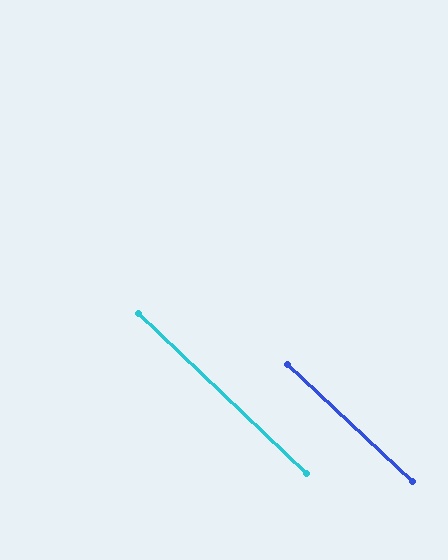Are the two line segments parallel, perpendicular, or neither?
Parallel — their directions differ by only 0.4°.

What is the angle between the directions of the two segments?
Approximately 0 degrees.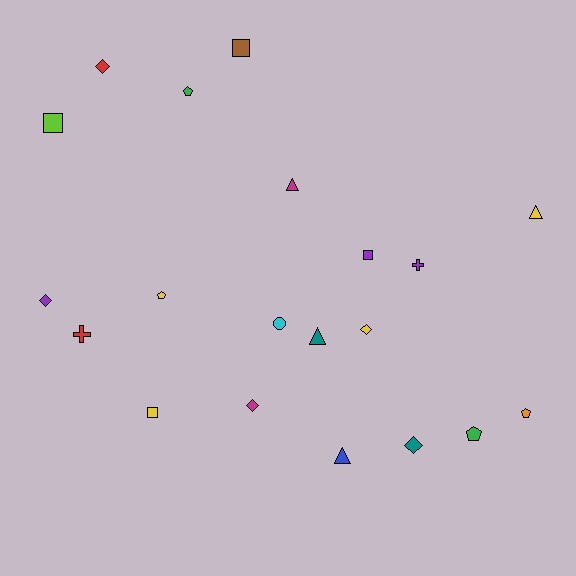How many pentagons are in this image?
There are 4 pentagons.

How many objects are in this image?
There are 20 objects.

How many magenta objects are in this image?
There are 2 magenta objects.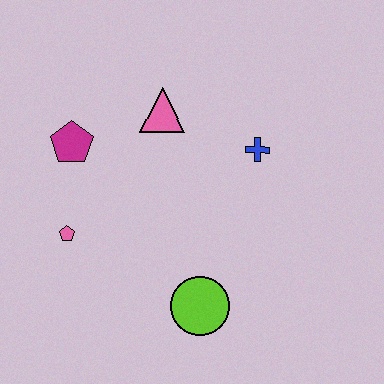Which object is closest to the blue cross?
The pink triangle is closest to the blue cross.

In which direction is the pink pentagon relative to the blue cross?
The pink pentagon is to the left of the blue cross.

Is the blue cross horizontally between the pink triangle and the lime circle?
No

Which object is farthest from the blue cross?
The pink pentagon is farthest from the blue cross.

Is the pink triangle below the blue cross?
No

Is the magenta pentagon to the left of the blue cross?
Yes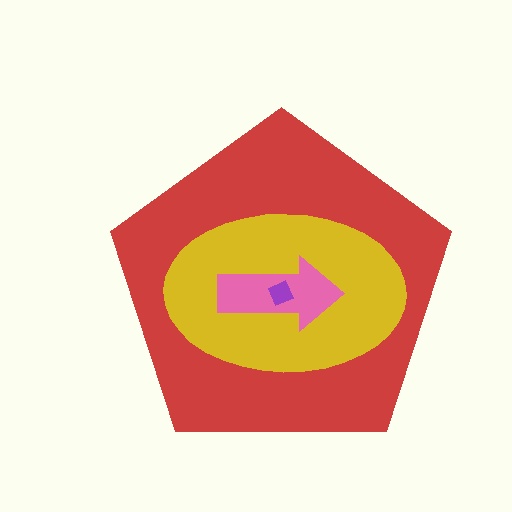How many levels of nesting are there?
4.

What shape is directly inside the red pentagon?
The yellow ellipse.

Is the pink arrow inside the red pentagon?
Yes.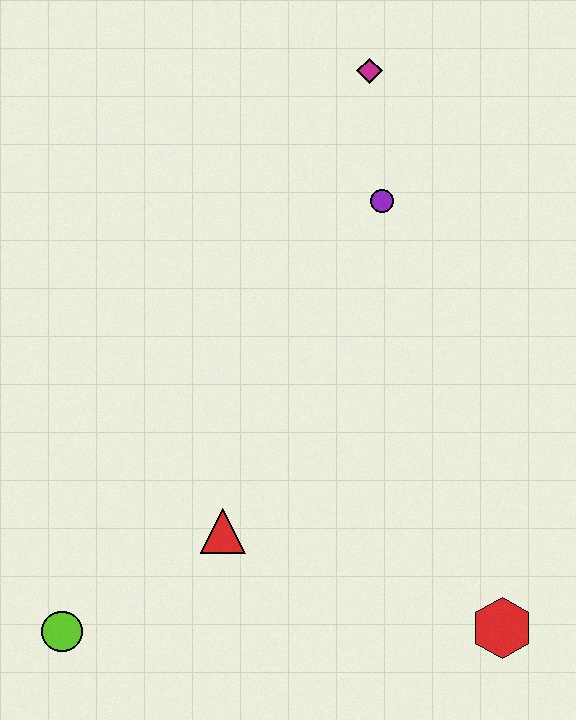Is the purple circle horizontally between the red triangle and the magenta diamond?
No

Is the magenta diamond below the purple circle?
No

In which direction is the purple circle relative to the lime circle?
The purple circle is above the lime circle.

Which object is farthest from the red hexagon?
The magenta diamond is farthest from the red hexagon.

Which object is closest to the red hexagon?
The red triangle is closest to the red hexagon.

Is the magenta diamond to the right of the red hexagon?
No